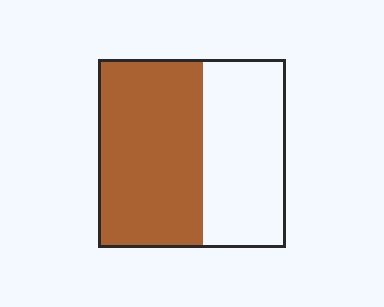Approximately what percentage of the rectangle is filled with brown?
Approximately 55%.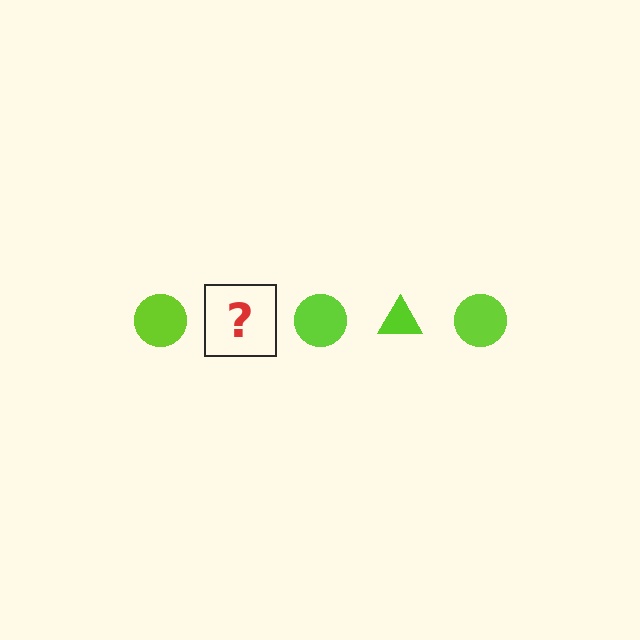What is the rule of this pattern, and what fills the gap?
The rule is that the pattern cycles through circle, triangle shapes in lime. The gap should be filled with a lime triangle.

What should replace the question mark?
The question mark should be replaced with a lime triangle.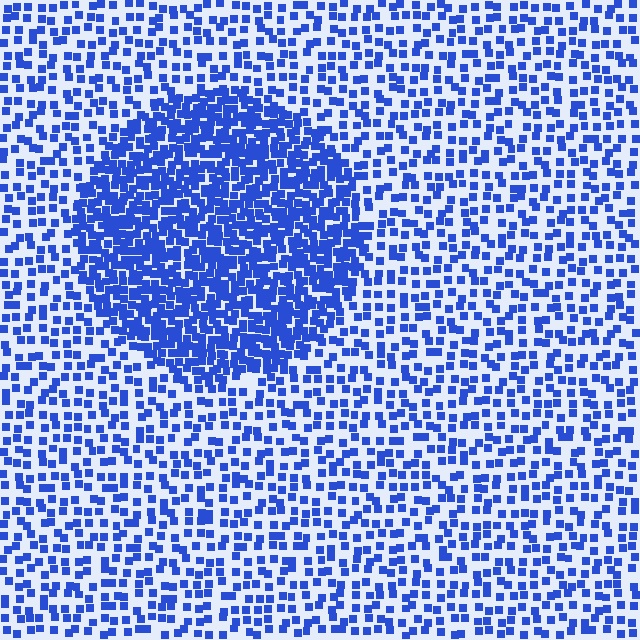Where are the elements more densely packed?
The elements are more densely packed inside the circle boundary.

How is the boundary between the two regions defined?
The boundary is defined by a change in element density (approximately 2.3x ratio). All elements are the same color, size, and shape.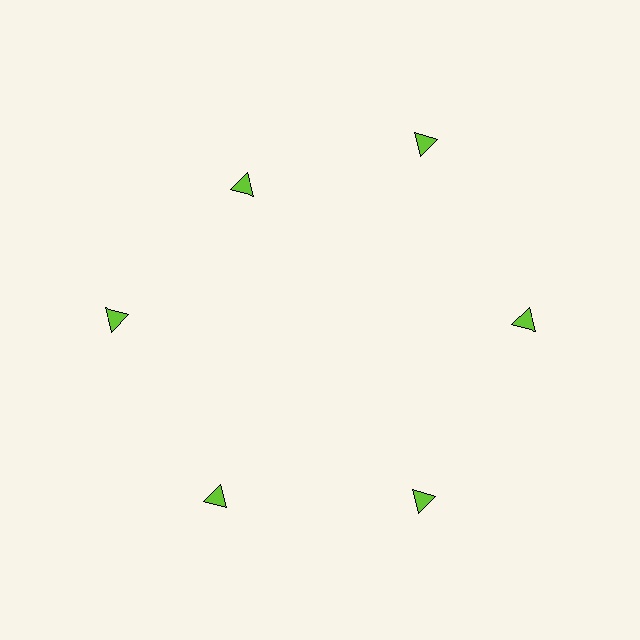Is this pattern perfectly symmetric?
No. The 6 lime triangles are arranged in a ring, but one element near the 11 o'clock position is pulled inward toward the center, breaking the 6-fold rotational symmetry.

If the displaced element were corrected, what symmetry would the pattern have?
It would have 6-fold rotational symmetry — the pattern would map onto itself every 60 degrees.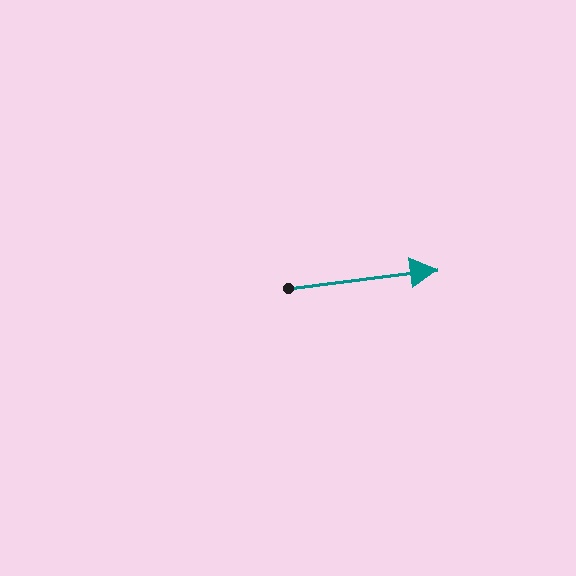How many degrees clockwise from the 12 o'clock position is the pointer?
Approximately 83 degrees.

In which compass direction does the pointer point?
East.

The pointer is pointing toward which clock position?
Roughly 3 o'clock.